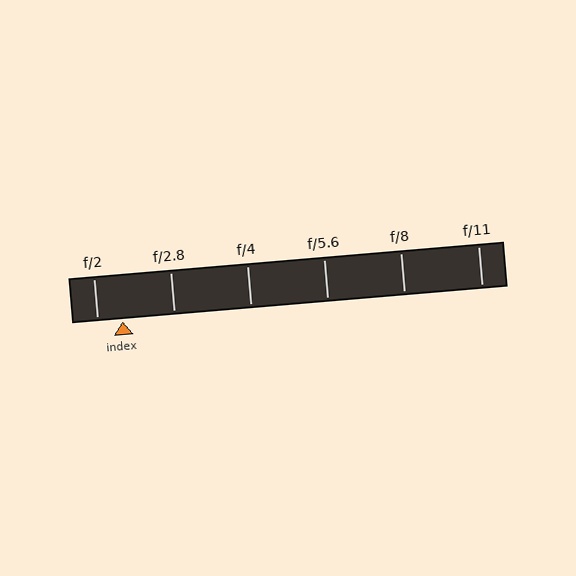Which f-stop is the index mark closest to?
The index mark is closest to f/2.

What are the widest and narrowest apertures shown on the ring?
The widest aperture shown is f/2 and the narrowest is f/11.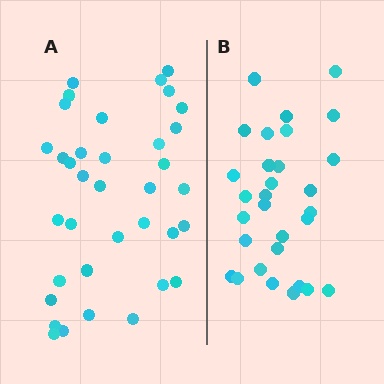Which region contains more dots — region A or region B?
Region A (the left region) has more dots.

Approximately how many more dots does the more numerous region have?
Region A has about 6 more dots than region B.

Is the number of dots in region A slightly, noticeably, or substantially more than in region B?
Region A has only slightly more — the two regions are fairly close. The ratio is roughly 1.2 to 1.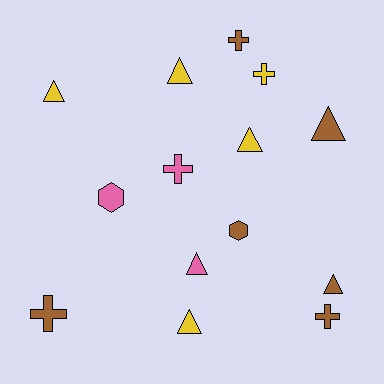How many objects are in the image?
There are 14 objects.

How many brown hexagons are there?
There is 1 brown hexagon.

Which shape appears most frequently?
Triangle, with 7 objects.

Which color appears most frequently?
Brown, with 6 objects.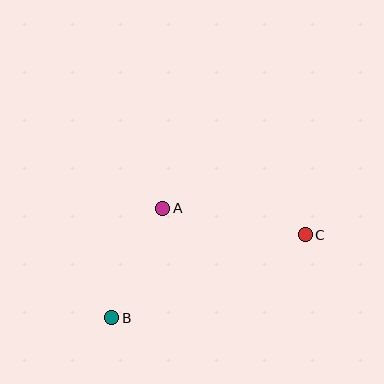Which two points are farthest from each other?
Points B and C are farthest from each other.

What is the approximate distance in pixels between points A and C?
The distance between A and C is approximately 145 pixels.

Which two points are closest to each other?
Points A and B are closest to each other.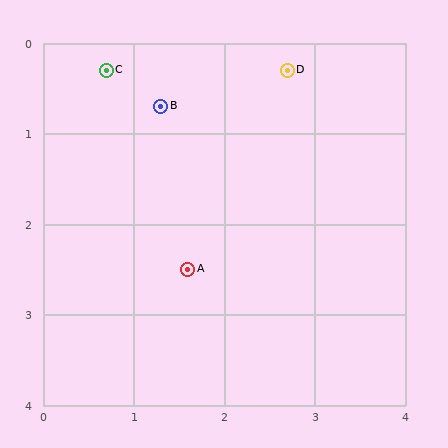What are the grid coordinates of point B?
Point B is at approximately (1.3, 0.7).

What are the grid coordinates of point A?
Point A is at approximately (1.6, 2.5).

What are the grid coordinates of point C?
Point C is at approximately (0.7, 0.3).